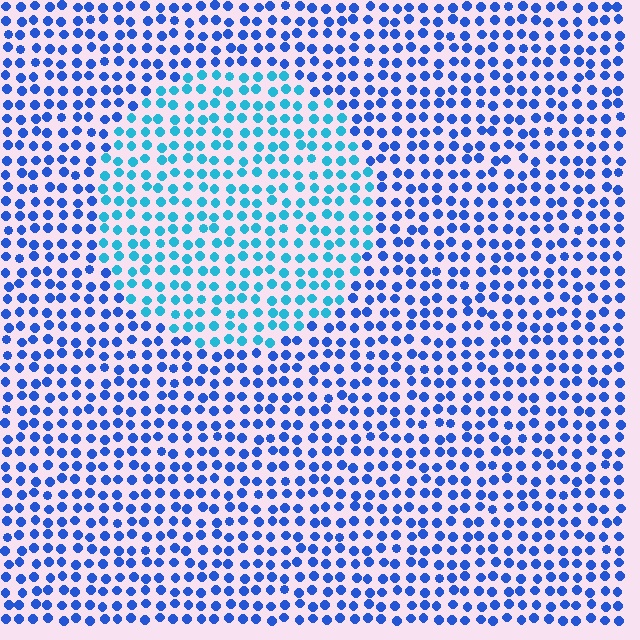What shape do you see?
I see a circle.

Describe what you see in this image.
The image is filled with small blue elements in a uniform arrangement. A circle-shaped region is visible where the elements are tinted to a slightly different hue, forming a subtle color boundary.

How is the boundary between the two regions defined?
The boundary is defined purely by a slight shift in hue (about 34 degrees). Spacing, size, and orientation are identical on both sides.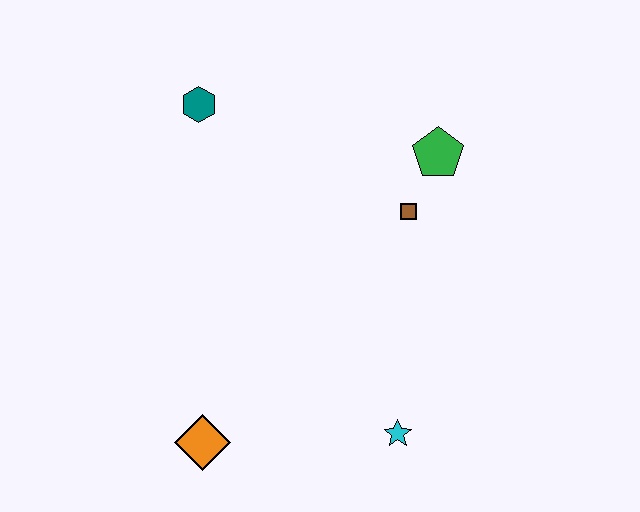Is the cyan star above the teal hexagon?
No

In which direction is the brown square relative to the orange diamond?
The brown square is above the orange diamond.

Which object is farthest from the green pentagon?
The orange diamond is farthest from the green pentagon.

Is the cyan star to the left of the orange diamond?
No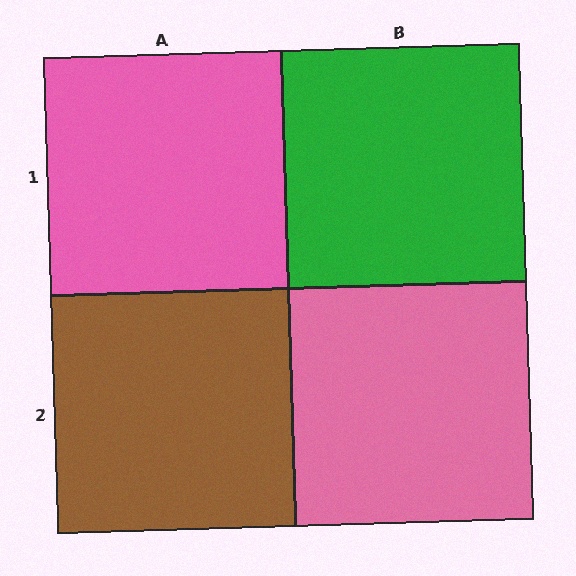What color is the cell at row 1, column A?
Pink.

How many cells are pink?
2 cells are pink.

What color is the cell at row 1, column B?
Green.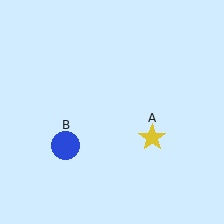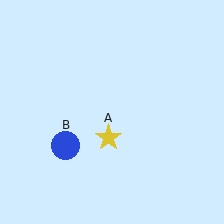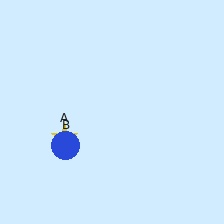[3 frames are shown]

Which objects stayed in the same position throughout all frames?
Blue circle (object B) remained stationary.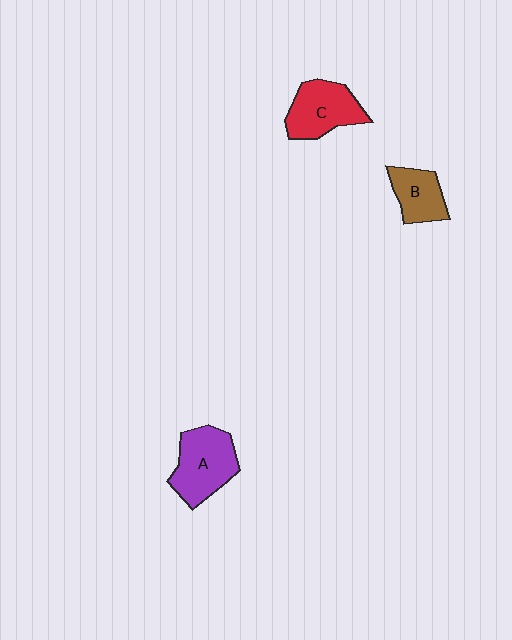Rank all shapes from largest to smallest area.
From largest to smallest: A (purple), C (red), B (brown).